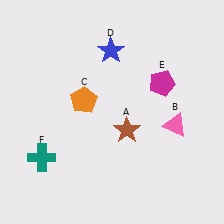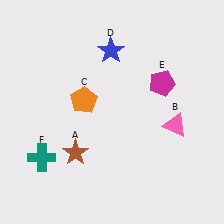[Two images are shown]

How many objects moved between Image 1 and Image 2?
1 object moved between the two images.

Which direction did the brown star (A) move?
The brown star (A) moved left.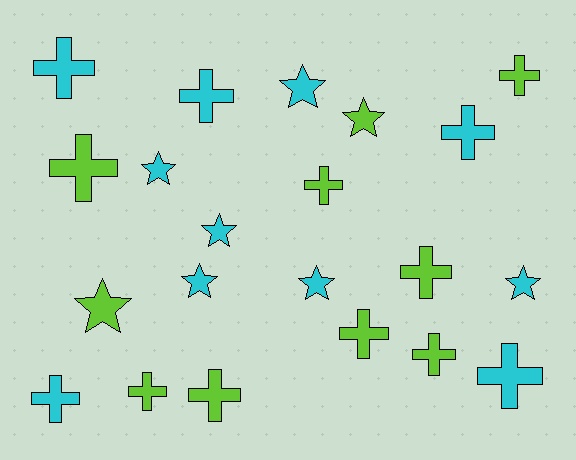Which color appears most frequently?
Cyan, with 11 objects.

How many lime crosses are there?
There are 8 lime crosses.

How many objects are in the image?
There are 21 objects.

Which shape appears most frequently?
Cross, with 13 objects.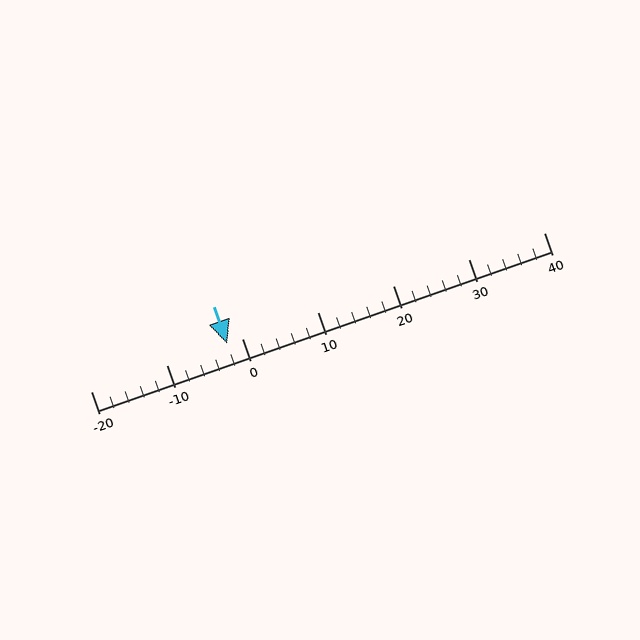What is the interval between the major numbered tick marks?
The major tick marks are spaced 10 units apart.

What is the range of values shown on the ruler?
The ruler shows values from -20 to 40.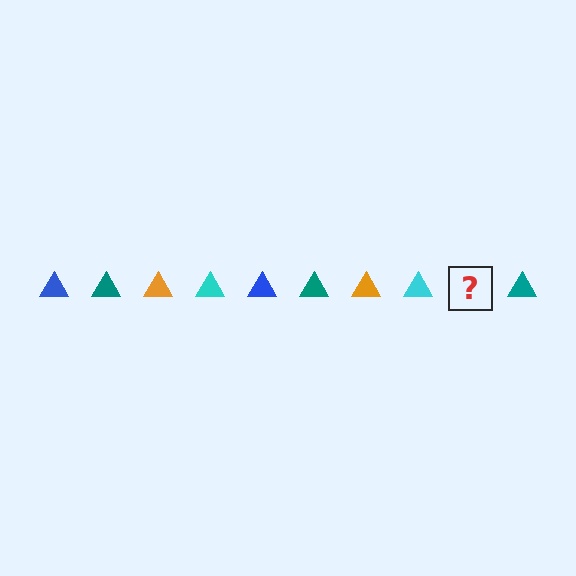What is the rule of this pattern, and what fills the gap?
The rule is that the pattern cycles through blue, teal, orange, cyan triangles. The gap should be filled with a blue triangle.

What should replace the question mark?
The question mark should be replaced with a blue triangle.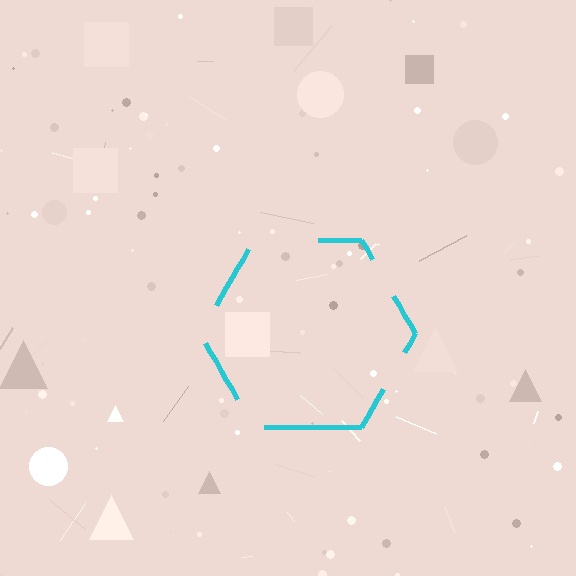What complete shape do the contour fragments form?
The contour fragments form a hexagon.